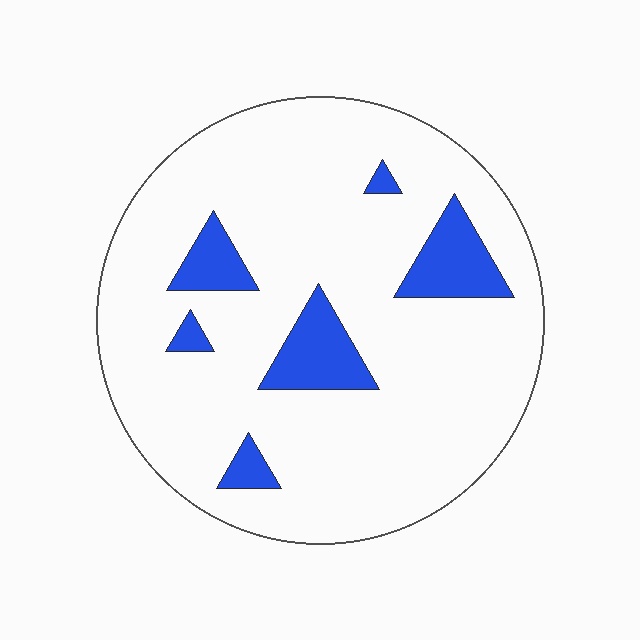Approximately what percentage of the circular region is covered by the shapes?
Approximately 15%.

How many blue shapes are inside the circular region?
6.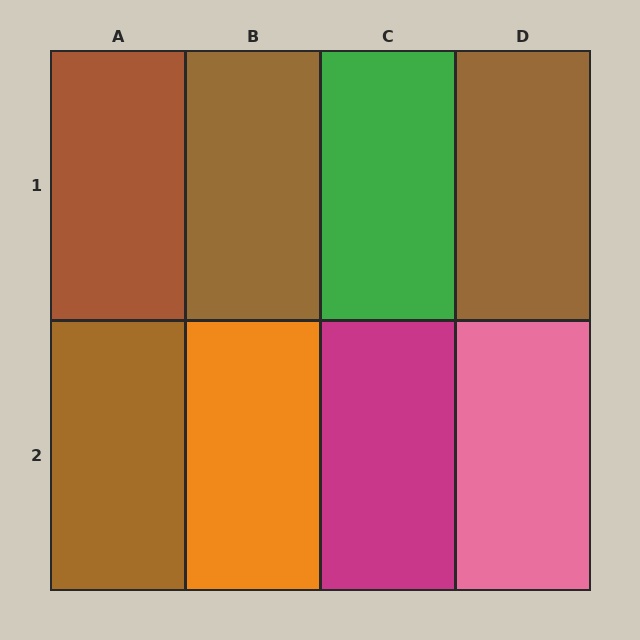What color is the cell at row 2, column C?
Magenta.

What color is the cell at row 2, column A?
Brown.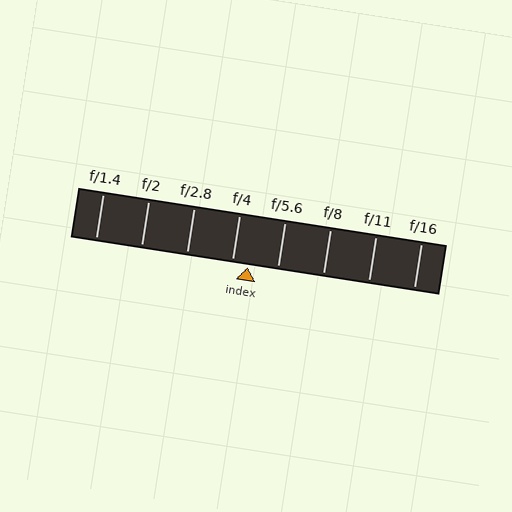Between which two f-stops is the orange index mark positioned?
The index mark is between f/4 and f/5.6.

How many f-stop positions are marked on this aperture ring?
There are 8 f-stop positions marked.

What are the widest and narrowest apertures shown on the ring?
The widest aperture shown is f/1.4 and the narrowest is f/16.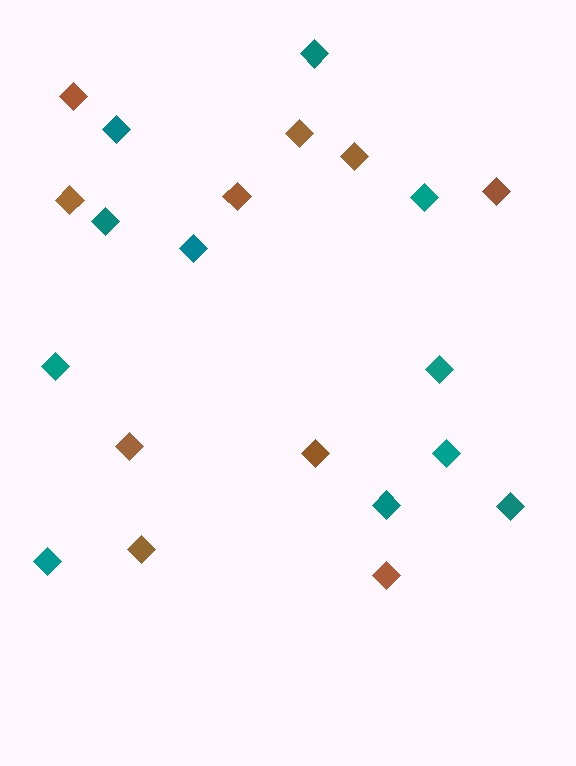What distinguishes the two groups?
There are 2 groups: one group of brown diamonds (10) and one group of teal diamonds (11).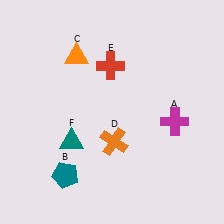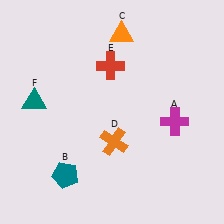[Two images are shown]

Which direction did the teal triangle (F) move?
The teal triangle (F) moved up.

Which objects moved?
The objects that moved are: the orange triangle (C), the teal triangle (F).